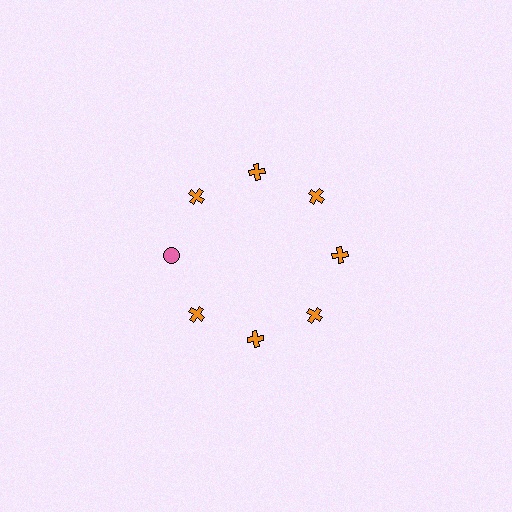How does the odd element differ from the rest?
It differs in both color (pink instead of orange) and shape (circle instead of cross).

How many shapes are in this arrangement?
There are 8 shapes arranged in a ring pattern.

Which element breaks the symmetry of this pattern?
The pink circle at roughly the 9 o'clock position breaks the symmetry. All other shapes are orange crosses.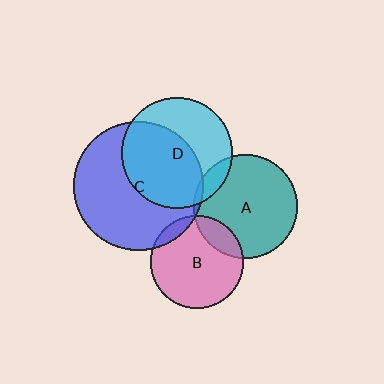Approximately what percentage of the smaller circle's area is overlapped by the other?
Approximately 15%.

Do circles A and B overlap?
Yes.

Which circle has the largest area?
Circle C (blue).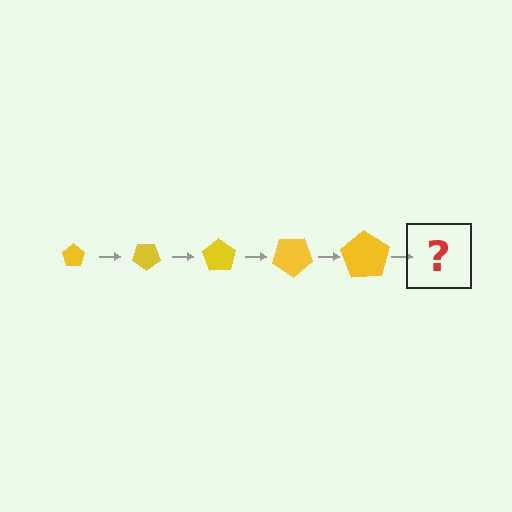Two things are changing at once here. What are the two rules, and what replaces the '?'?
The two rules are that the pentagon grows larger each step and it rotates 35 degrees each step. The '?' should be a pentagon, larger than the previous one and rotated 175 degrees from the start.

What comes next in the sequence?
The next element should be a pentagon, larger than the previous one and rotated 175 degrees from the start.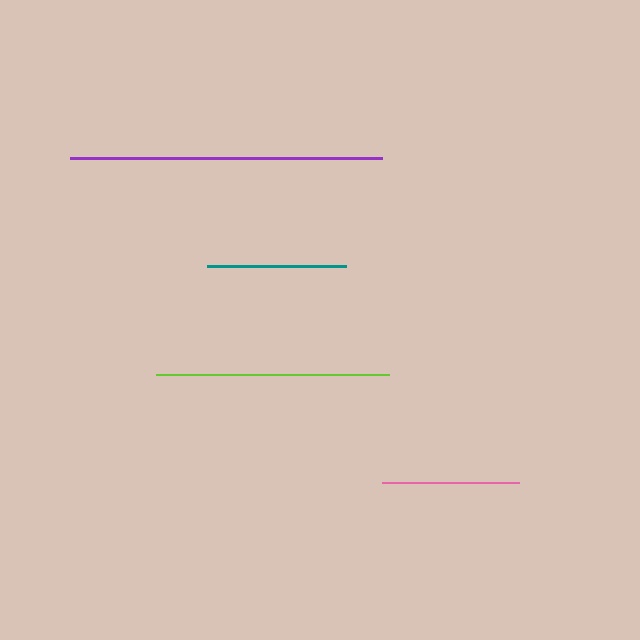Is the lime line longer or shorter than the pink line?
The lime line is longer than the pink line.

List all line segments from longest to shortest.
From longest to shortest: purple, lime, teal, pink.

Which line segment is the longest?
The purple line is the longest at approximately 311 pixels.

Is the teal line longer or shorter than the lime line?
The lime line is longer than the teal line.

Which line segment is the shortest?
The pink line is the shortest at approximately 138 pixels.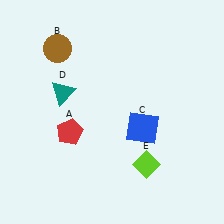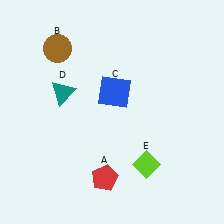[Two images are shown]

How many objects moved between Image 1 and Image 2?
2 objects moved between the two images.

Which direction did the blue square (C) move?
The blue square (C) moved up.